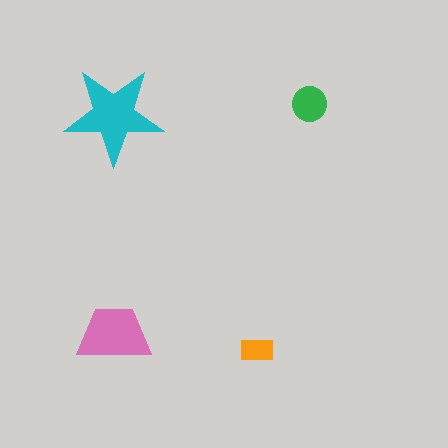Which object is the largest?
The cyan star.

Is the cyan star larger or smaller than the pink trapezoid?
Larger.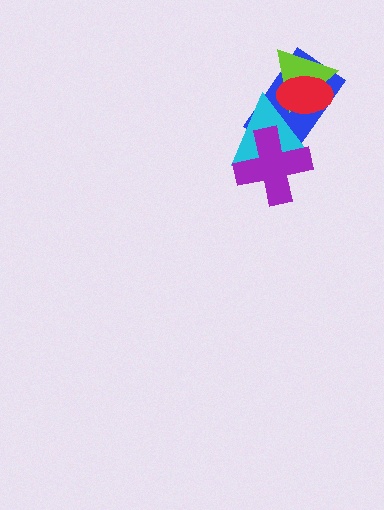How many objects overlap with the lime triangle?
3 objects overlap with the lime triangle.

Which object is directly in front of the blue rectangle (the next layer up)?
The cyan triangle is directly in front of the blue rectangle.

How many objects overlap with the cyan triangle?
4 objects overlap with the cyan triangle.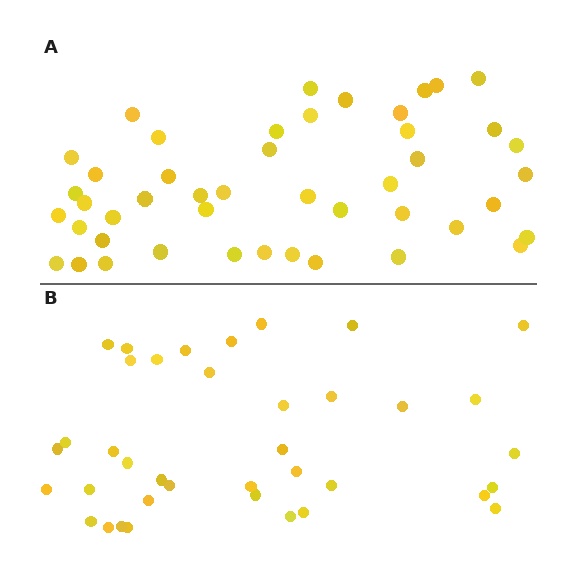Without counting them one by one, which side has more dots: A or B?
Region A (the top region) has more dots.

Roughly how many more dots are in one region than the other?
Region A has roughly 8 or so more dots than region B.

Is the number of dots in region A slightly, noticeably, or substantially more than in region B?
Region A has only slightly more — the two regions are fairly close. The ratio is roughly 1.2 to 1.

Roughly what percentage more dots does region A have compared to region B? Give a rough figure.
About 20% more.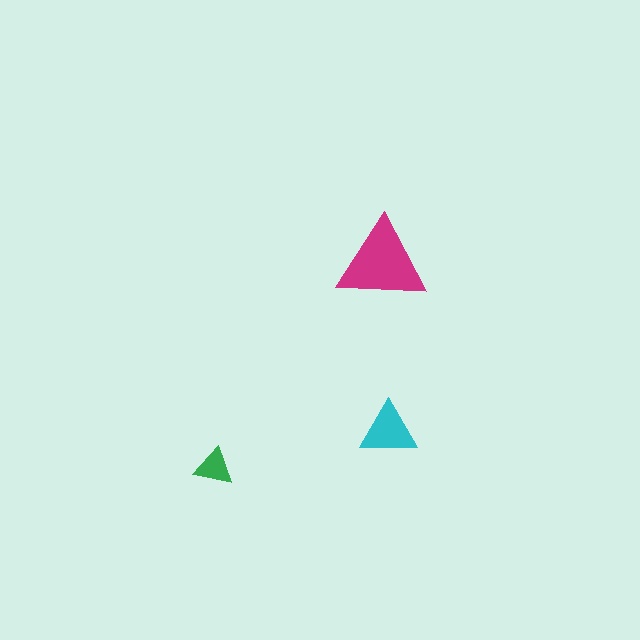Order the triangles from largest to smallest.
the magenta one, the cyan one, the green one.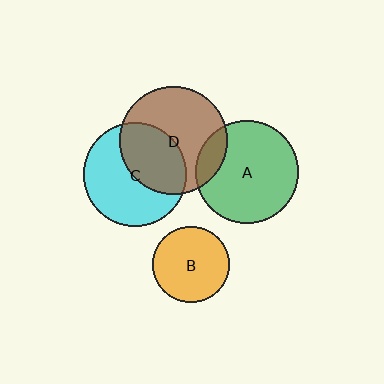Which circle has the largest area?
Circle D (brown).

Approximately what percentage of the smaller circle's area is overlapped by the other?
Approximately 45%.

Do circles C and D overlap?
Yes.